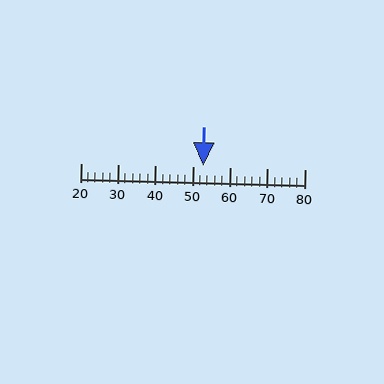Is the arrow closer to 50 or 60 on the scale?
The arrow is closer to 50.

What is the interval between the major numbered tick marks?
The major tick marks are spaced 10 units apart.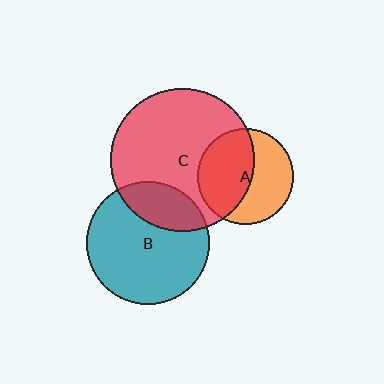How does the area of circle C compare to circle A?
Approximately 2.3 times.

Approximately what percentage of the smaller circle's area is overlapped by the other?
Approximately 25%.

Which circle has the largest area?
Circle C (red).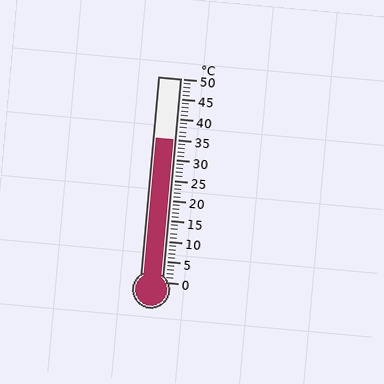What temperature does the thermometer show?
The thermometer shows approximately 35°C.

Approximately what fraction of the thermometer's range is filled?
The thermometer is filled to approximately 70% of its range.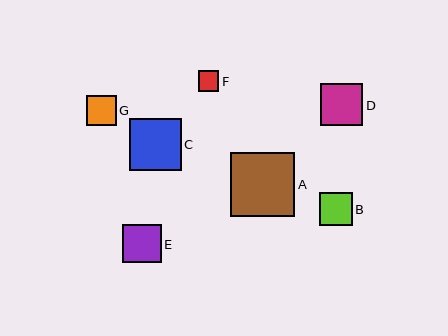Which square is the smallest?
Square F is the smallest with a size of approximately 20 pixels.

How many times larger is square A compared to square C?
Square A is approximately 1.2 times the size of square C.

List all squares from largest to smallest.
From largest to smallest: A, C, D, E, B, G, F.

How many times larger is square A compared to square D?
Square A is approximately 1.5 times the size of square D.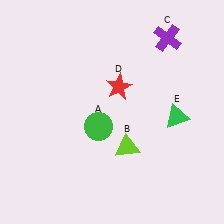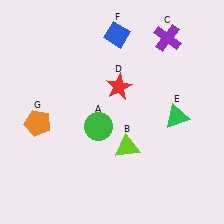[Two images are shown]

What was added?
A blue diamond (F), an orange pentagon (G) were added in Image 2.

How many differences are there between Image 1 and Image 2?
There are 2 differences between the two images.